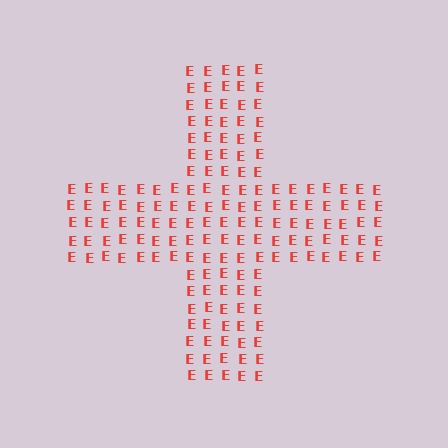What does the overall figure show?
The overall figure shows a cross.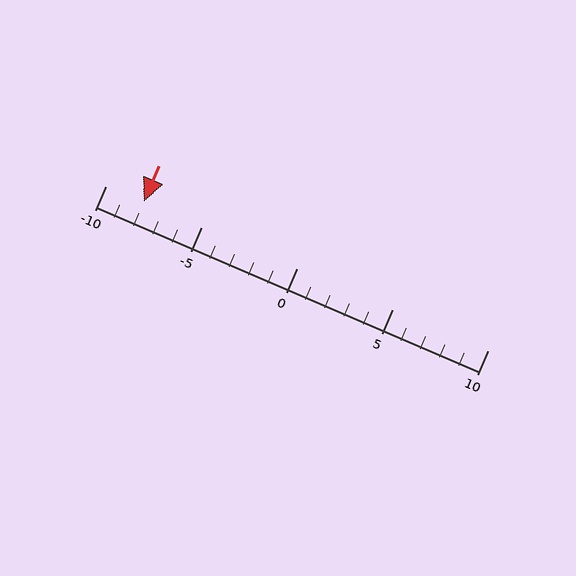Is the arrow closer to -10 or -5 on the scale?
The arrow is closer to -10.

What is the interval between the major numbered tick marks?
The major tick marks are spaced 5 units apart.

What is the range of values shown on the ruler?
The ruler shows values from -10 to 10.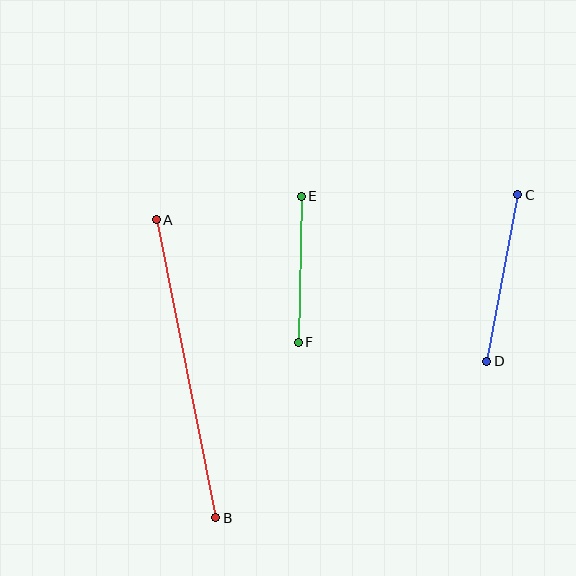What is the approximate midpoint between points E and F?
The midpoint is at approximately (300, 269) pixels.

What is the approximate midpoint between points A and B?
The midpoint is at approximately (186, 369) pixels.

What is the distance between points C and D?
The distance is approximately 169 pixels.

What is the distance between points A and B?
The distance is approximately 304 pixels.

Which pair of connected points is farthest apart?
Points A and B are farthest apart.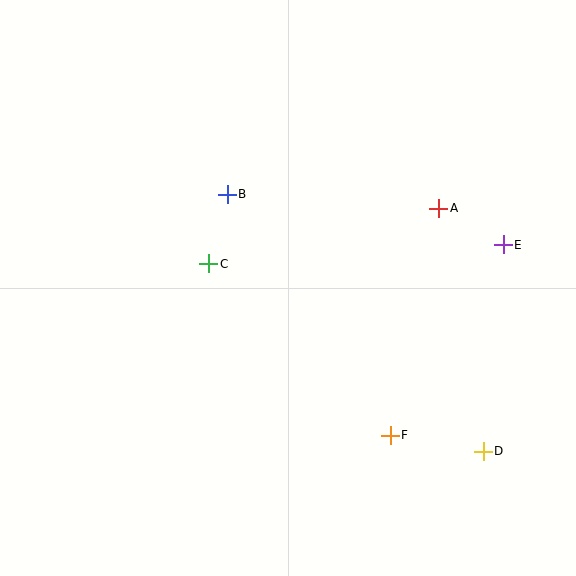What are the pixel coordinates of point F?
Point F is at (390, 435).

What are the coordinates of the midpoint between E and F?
The midpoint between E and F is at (447, 340).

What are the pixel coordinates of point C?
Point C is at (209, 264).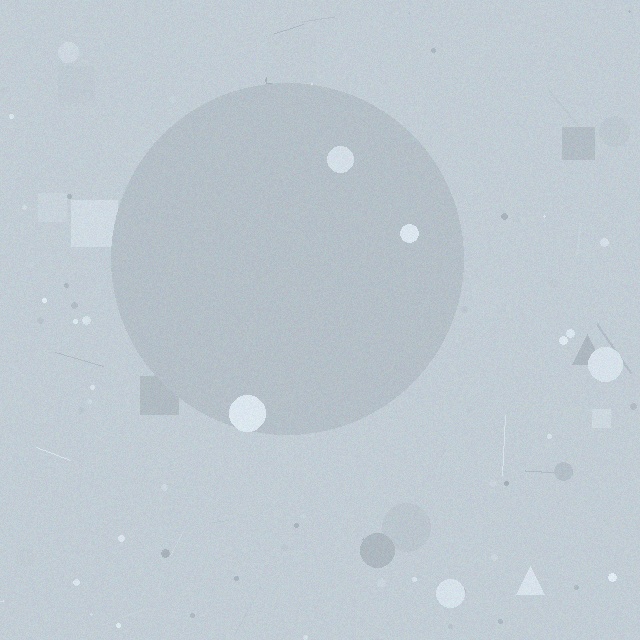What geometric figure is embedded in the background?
A circle is embedded in the background.